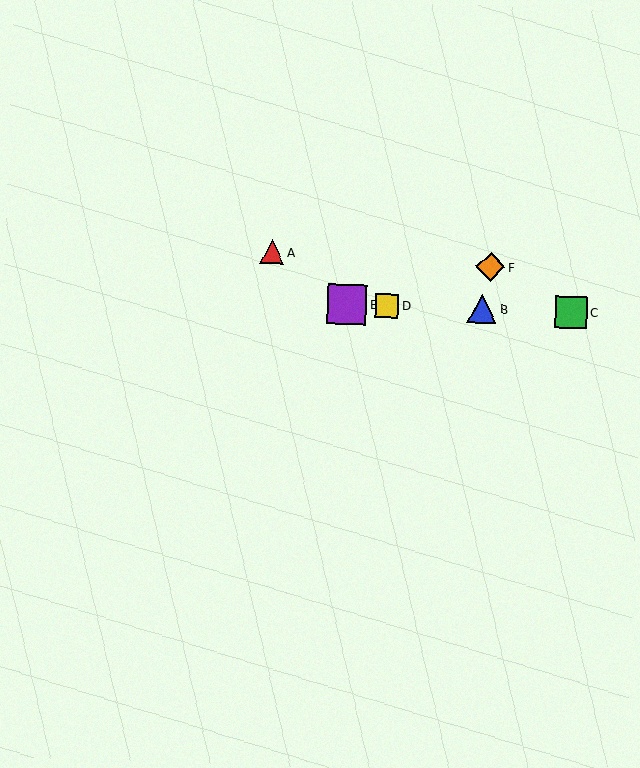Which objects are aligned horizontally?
Objects B, C, D, E are aligned horizontally.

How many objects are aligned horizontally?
4 objects (B, C, D, E) are aligned horizontally.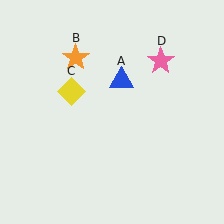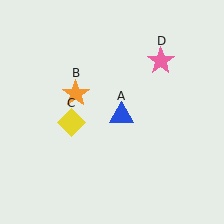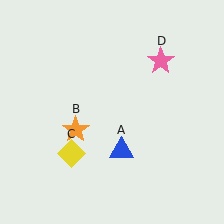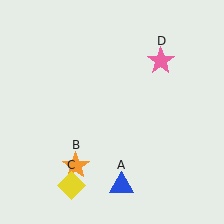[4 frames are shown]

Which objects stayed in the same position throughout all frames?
Pink star (object D) remained stationary.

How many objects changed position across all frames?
3 objects changed position: blue triangle (object A), orange star (object B), yellow diamond (object C).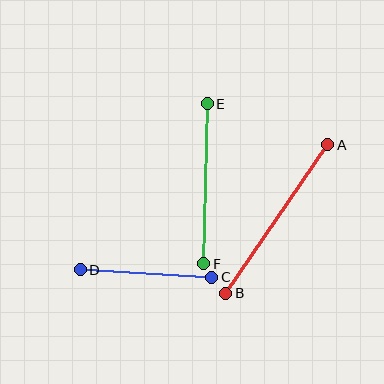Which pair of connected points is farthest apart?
Points A and B are farthest apart.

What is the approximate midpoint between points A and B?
The midpoint is at approximately (277, 219) pixels.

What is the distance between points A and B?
The distance is approximately 180 pixels.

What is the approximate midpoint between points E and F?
The midpoint is at approximately (205, 184) pixels.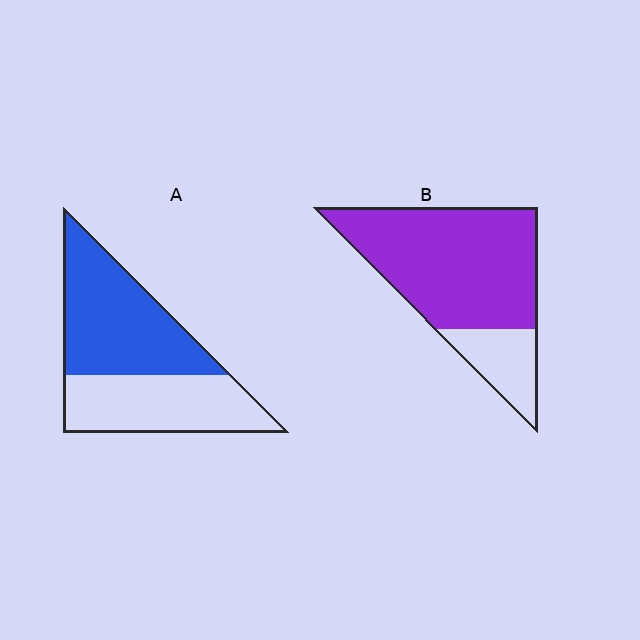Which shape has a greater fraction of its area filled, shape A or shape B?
Shape B.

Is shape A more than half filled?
Yes.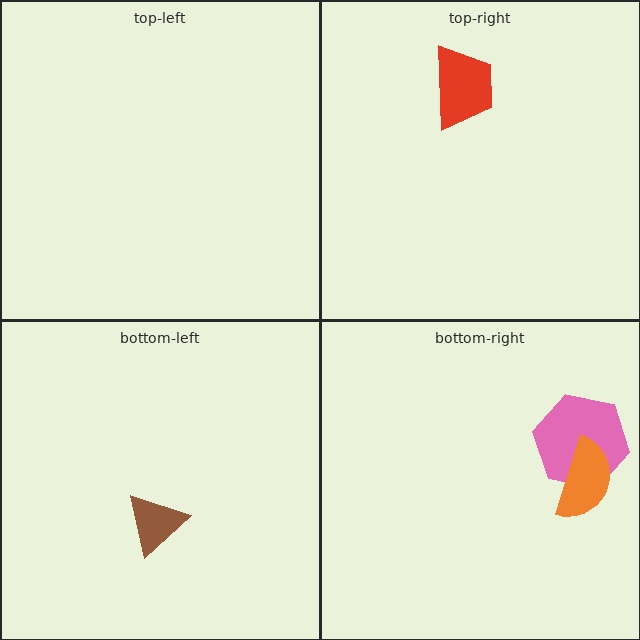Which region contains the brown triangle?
The bottom-left region.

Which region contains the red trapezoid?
The top-right region.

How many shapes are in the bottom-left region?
1.